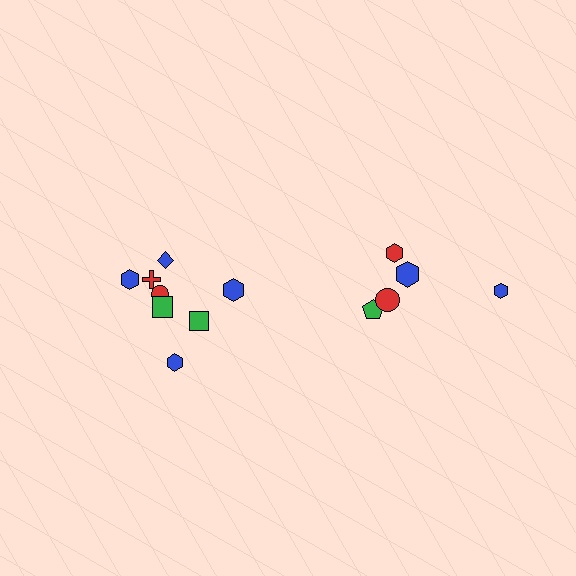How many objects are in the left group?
There are 8 objects.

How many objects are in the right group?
There are 5 objects.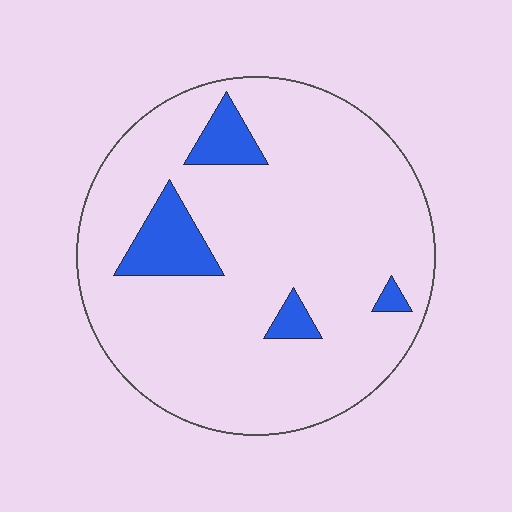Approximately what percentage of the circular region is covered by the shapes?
Approximately 10%.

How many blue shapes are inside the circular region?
4.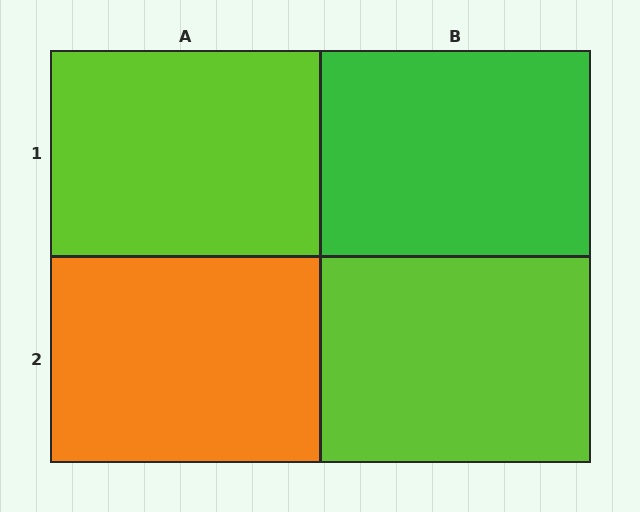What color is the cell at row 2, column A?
Orange.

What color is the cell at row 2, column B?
Lime.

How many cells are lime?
2 cells are lime.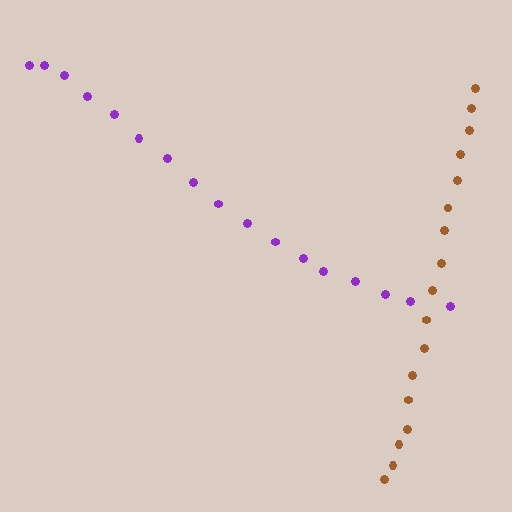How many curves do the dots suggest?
There are 2 distinct paths.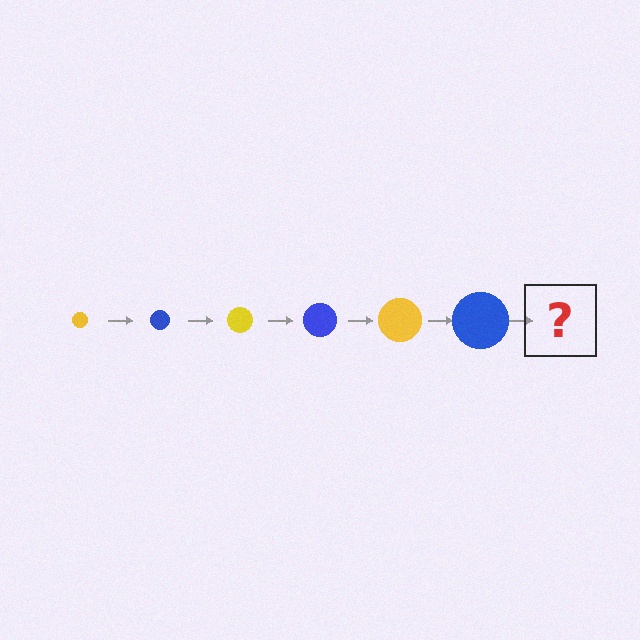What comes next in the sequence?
The next element should be a yellow circle, larger than the previous one.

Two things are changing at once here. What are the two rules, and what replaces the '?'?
The two rules are that the circle grows larger each step and the color cycles through yellow and blue. The '?' should be a yellow circle, larger than the previous one.